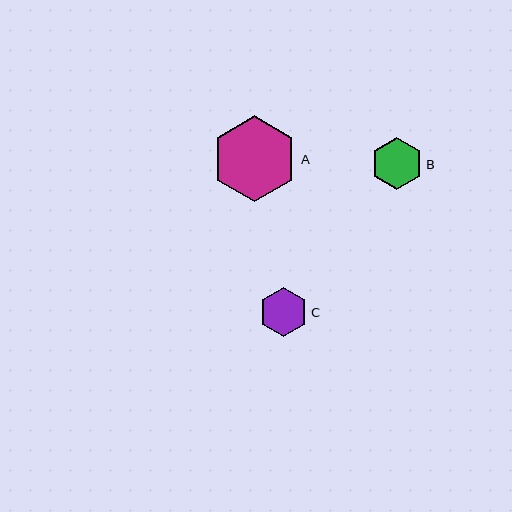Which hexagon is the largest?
Hexagon A is the largest with a size of approximately 86 pixels.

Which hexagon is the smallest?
Hexagon C is the smallest with a size of approximately 49 pixels.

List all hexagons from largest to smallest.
From largest to smallest: A, B, C.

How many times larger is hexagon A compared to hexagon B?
Hexagon A is approximately 1.7 times the size of hexagon B.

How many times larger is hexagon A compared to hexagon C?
Hexagon A is approximately 1.7 times the size of hexagon C.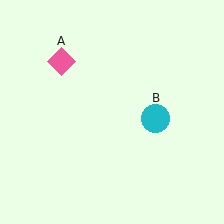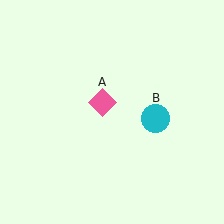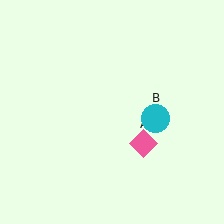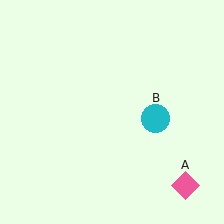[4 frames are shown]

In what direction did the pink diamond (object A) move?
The pink diamond (object A) moved down and to the right.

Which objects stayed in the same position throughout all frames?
Cyan circle (object B) remained stationary.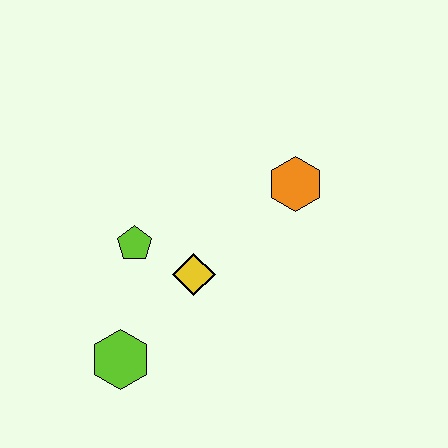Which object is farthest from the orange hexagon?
The lime hexagon is farthest from the orange hexagon.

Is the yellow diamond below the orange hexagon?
Yes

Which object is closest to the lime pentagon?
The yellow diamond is closest to the lime pentagon.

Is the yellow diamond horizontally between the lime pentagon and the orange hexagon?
Yes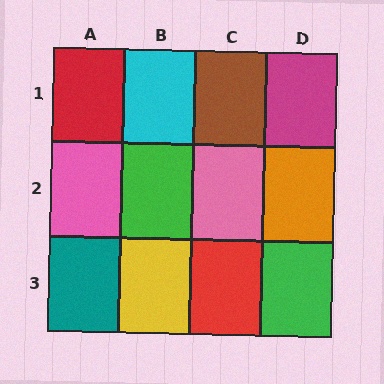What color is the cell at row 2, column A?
Pink.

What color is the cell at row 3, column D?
Green.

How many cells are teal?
1 cell is teal.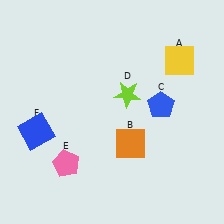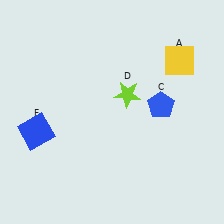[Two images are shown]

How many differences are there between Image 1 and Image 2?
There are 2 differences between the two images.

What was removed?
The orange square (B), the pink pentagon (E) were removed in Image 2.